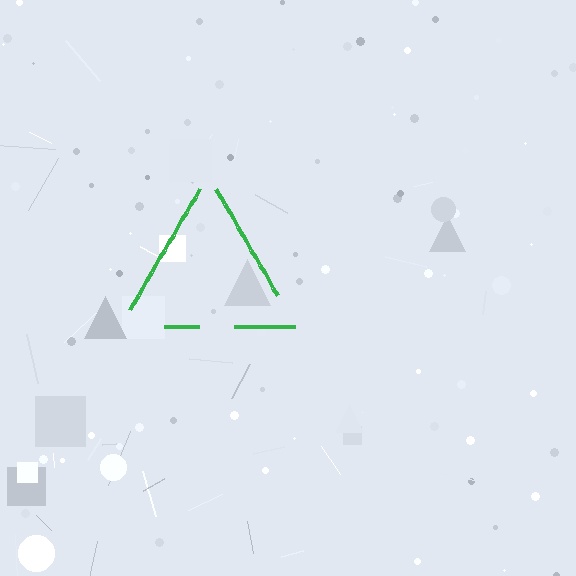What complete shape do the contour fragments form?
The contour fragments form a triangle.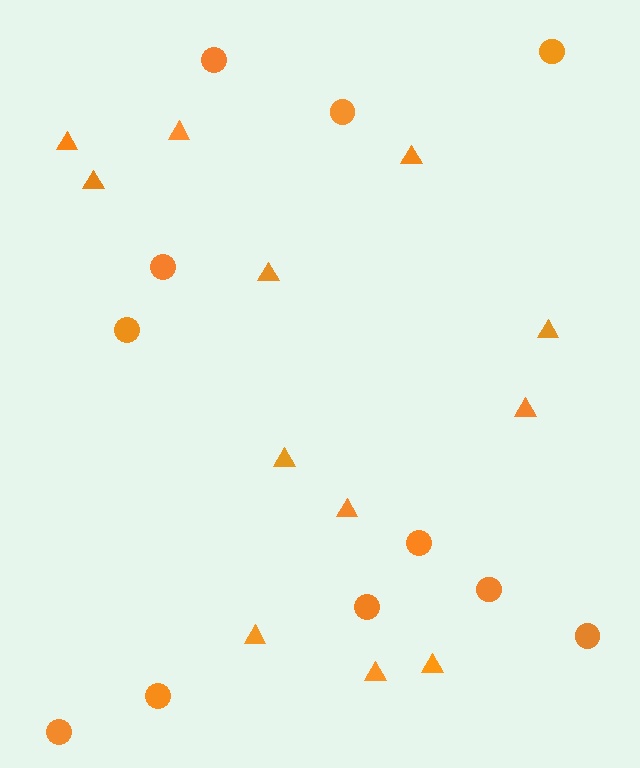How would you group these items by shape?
There are 2 groups: one group of triangles (12) and one group of circles (11).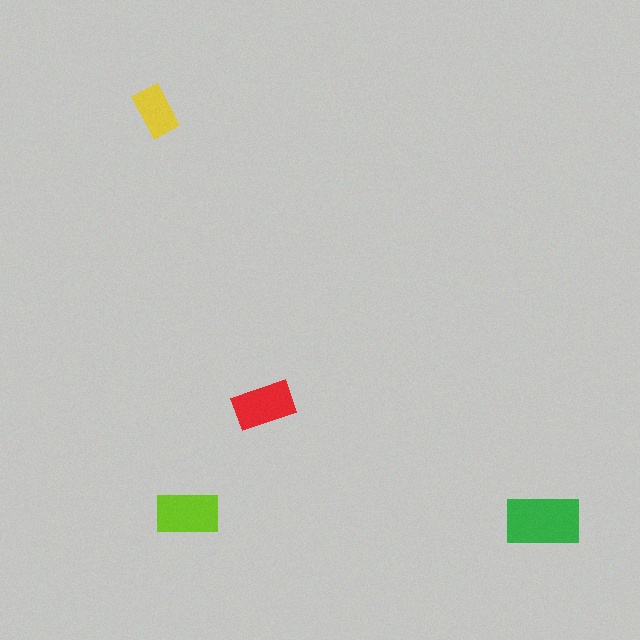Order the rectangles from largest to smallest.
the green one, the lime one, the red one, the yellow one.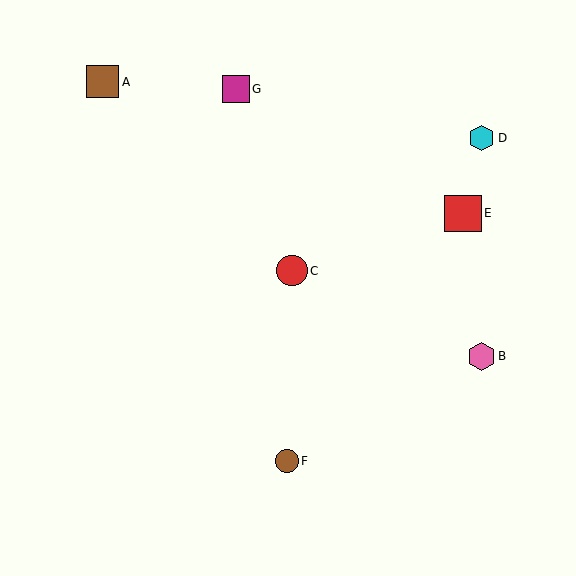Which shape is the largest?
The red square (labeled E) is the largest.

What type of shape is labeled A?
Shape A is a brown square.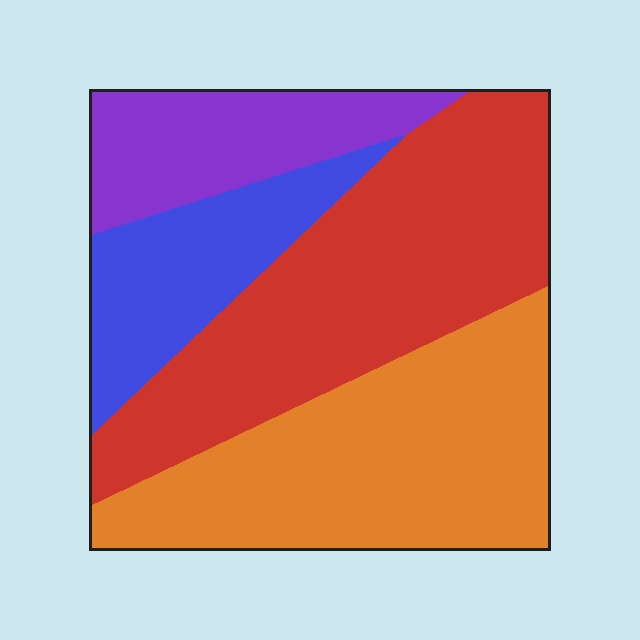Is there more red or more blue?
Red.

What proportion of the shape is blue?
Blue takes up less than a quarter of the shape.